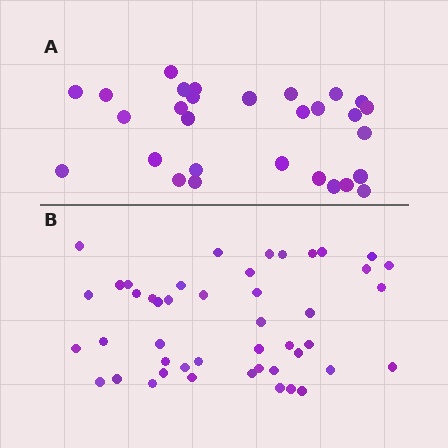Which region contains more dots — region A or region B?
Region B (the bottom region) has more dots.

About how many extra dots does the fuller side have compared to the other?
Region B has approximately 15 more dots than region A.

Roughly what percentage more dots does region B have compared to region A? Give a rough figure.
About 60% more.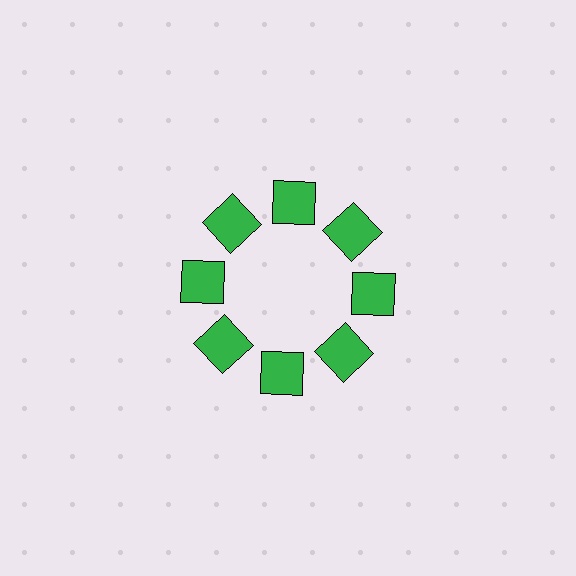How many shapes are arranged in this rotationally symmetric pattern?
There are 8 shapes, arranged in 8 groups of 1.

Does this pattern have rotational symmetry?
Yes, this pattern has 8-fold rotational symmetry. It looks the same after rotating 45 degrees around the center.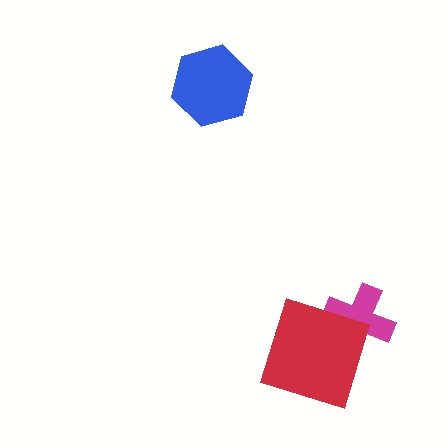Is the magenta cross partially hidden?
Yes, it is partially covered by another shape.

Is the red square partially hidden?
No, no other shape covers it.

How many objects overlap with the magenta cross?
1 object overlaps with the magenta cross.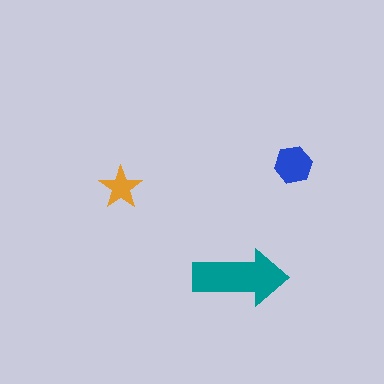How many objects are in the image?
There are 3 objects in the image.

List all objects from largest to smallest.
The teal arrow, the blue hexagon, the orange star.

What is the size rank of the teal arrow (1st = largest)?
1st.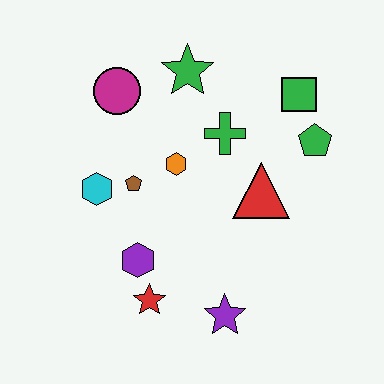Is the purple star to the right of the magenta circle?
Yes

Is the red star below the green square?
Yes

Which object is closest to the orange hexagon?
The brown pentagon is closest to the orange hexagon.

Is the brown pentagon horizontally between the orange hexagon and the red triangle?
No